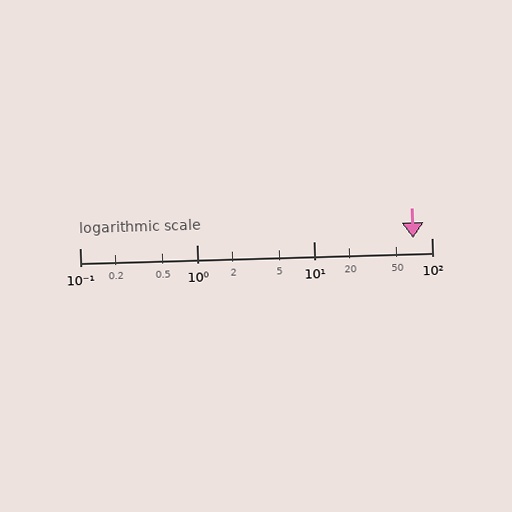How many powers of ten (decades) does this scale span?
The scale spans 3 decades, from 0.1 to 100.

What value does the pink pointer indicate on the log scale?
The pointer indicates approximately 69.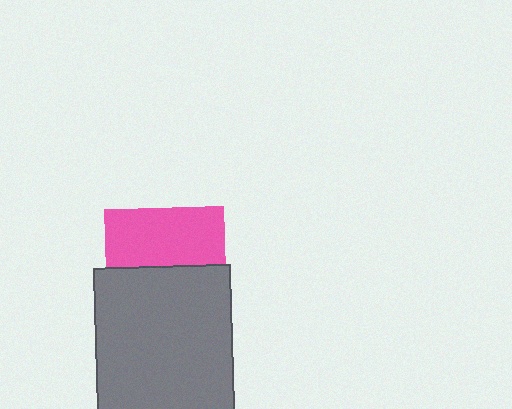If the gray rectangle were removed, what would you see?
You would see the complete pink square.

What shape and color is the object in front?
The object in front is a gray rectangle.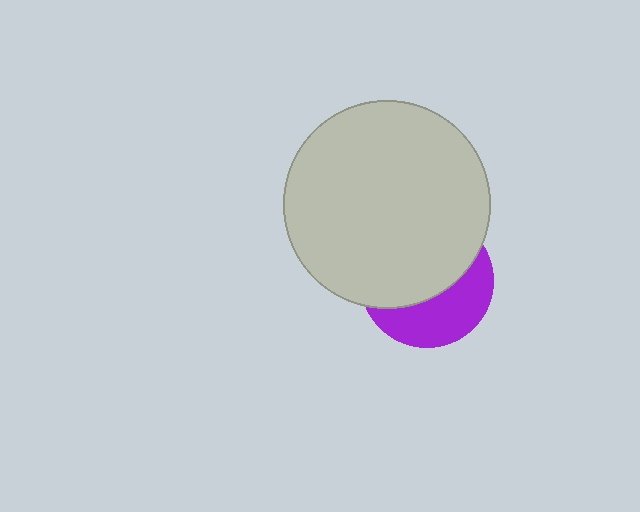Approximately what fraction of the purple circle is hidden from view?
Roughly 60% of the purple circle is hidden behind the light gray circle.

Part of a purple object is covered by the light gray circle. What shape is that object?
It is a circle.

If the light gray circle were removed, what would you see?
You would see the complete purple circle.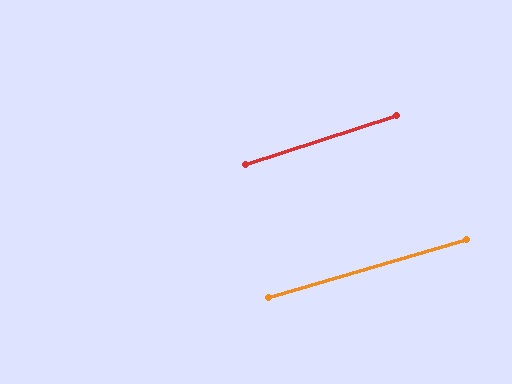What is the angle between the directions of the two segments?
Approximately 1 degree.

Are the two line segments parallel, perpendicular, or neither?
Parallel — their directions differ by only 1.3°.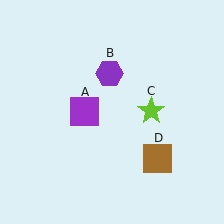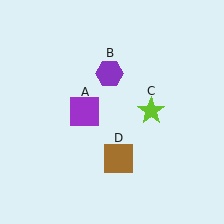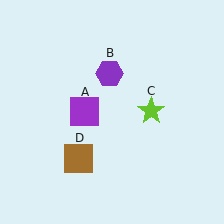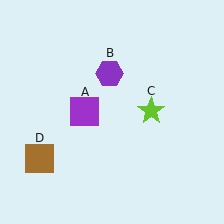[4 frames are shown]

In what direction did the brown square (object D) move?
The brown square (object D) moved left.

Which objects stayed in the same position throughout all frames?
Purple square (object A) and purple hexagon (object B) and lime star (object C) remained stationary.